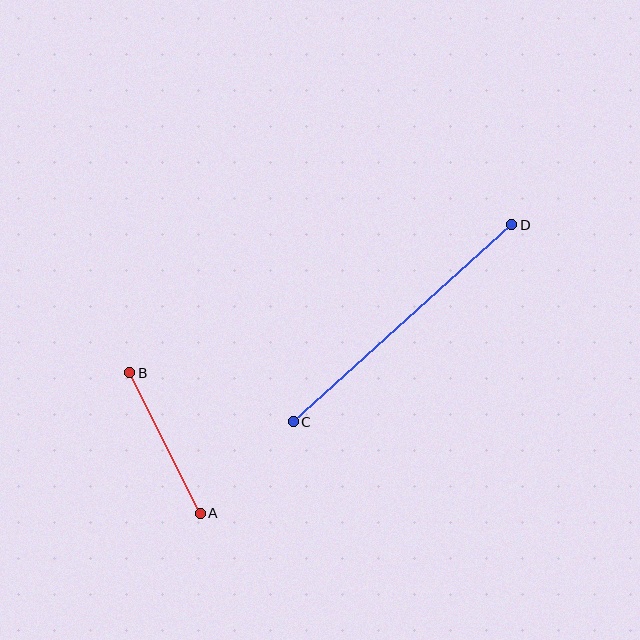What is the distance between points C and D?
The distance is approximately 294 pixels.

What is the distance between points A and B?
The distance is approximately 157 pixels.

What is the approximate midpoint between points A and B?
The midpoint is at approximately (165, 443) pixels.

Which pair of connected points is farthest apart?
Points C and D are farthest apart.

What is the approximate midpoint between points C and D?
The midpoint is at approximately (403, 323) pixels.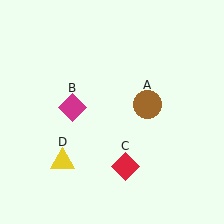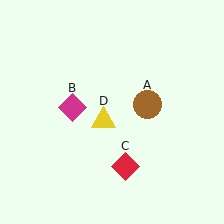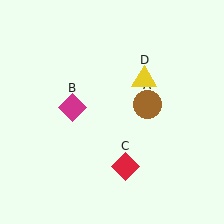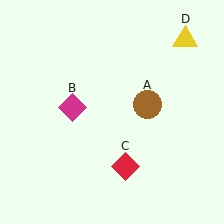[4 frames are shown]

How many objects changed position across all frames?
1 object changed position: yellow triangle (object D).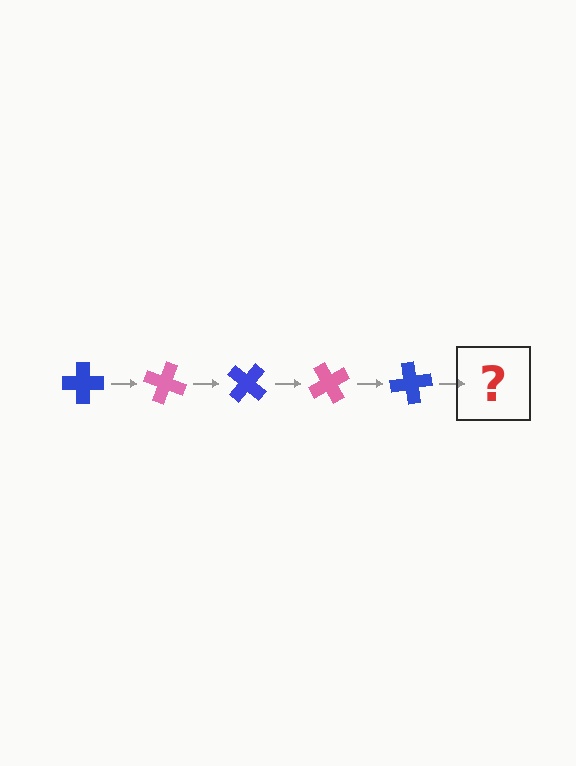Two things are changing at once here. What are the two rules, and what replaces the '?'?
The two rules are that it rotates 20 degrees each step and the color cycles through blue and pink. The '?' should be a pink cross, rotated 100 degrees from the start.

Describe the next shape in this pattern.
It should be a pink cross, rotated 100 degrees from the start.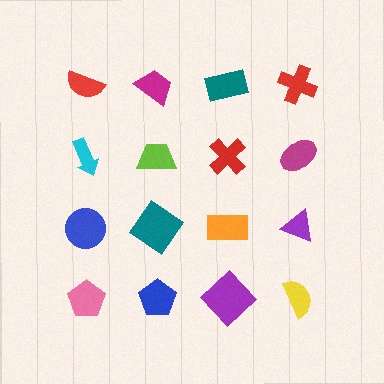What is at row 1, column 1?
A red semicircle.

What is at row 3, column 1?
A blue circle.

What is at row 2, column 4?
A magenta ellipse.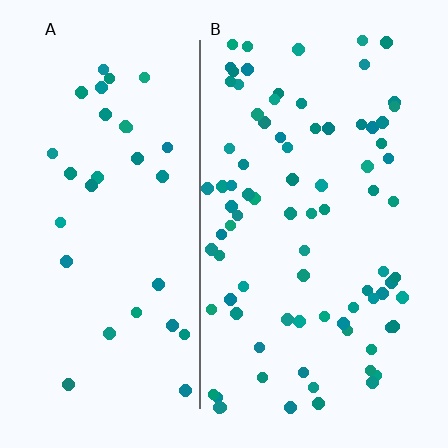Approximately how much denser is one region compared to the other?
Approximately 2.6× — region B over region A.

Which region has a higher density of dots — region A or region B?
B (the right).